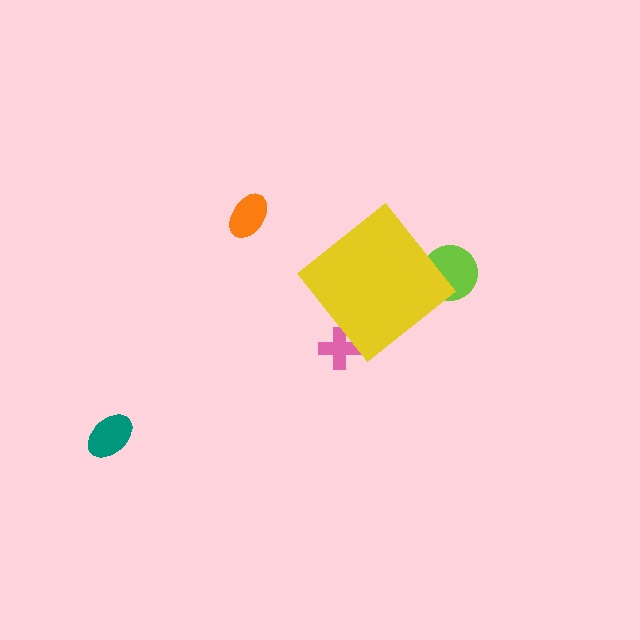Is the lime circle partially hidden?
Yes, the lime circle is partially hidden behind the yellow diamond.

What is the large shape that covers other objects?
A yellow diamond.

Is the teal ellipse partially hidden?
No, the teal ellipse is fully visible.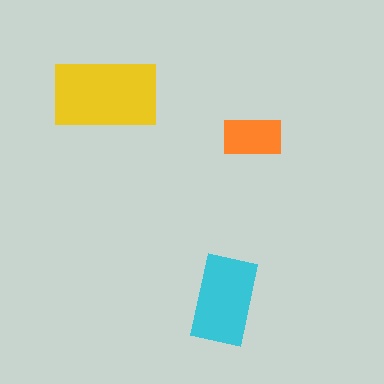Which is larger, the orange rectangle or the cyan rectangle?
The cyan one.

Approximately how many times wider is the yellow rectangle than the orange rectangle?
About 2 times wider.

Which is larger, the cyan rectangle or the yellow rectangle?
The yellow one.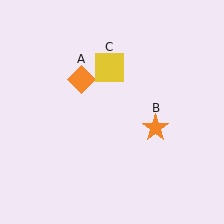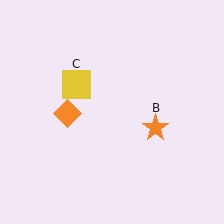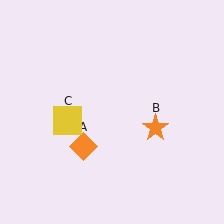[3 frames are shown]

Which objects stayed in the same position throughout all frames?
Orange star (object B) remained stationary.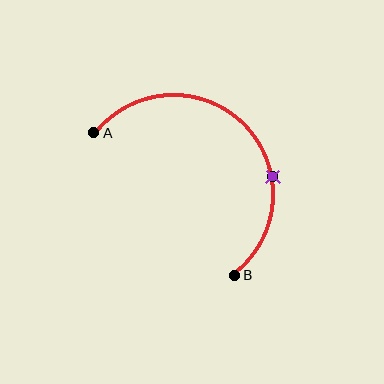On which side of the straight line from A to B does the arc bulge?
The arc bulges above and to the right of the straight line connecting A and B.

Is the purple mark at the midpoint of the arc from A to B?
No. The purple mark lies on the arc but is closer to endpoint B. The arc midpoint would be at the point on the curve equidistant along the arc from both A and B.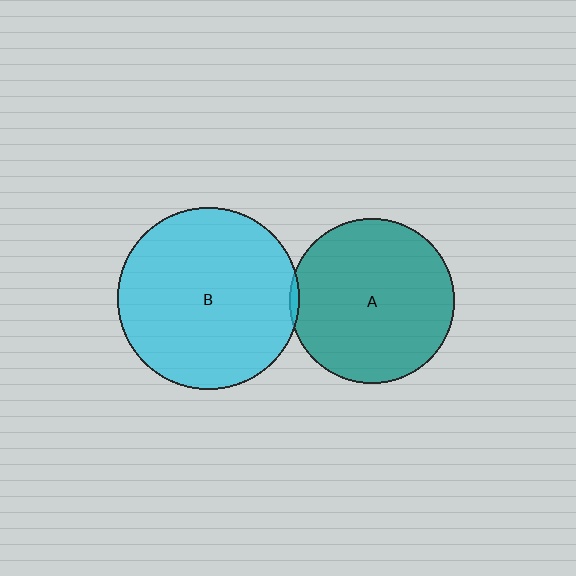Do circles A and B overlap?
Yes.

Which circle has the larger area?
Circle B (cyan).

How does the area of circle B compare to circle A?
Approximately 1.2 times.